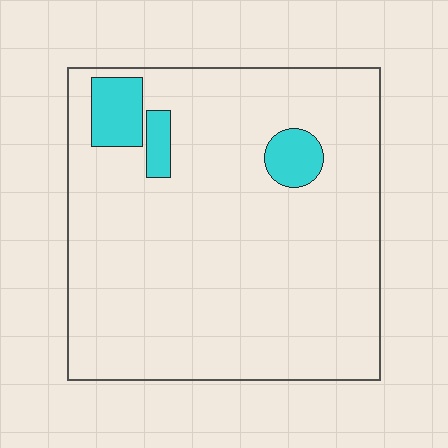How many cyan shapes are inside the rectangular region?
3.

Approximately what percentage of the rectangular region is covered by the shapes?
Approximately 10%.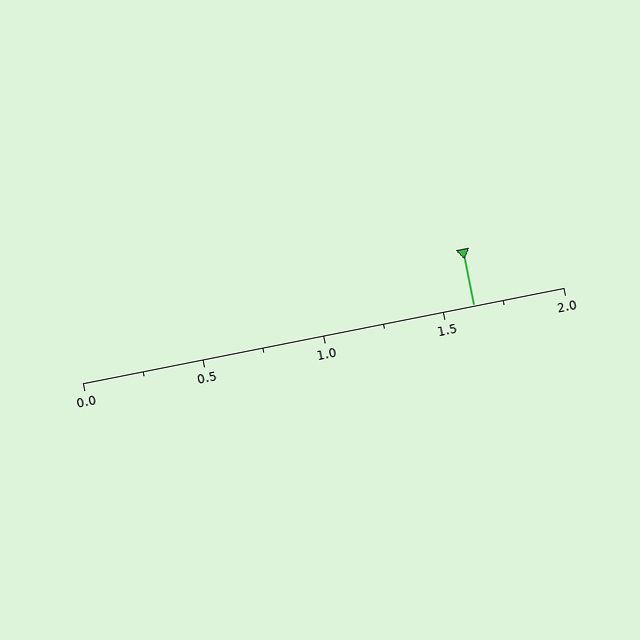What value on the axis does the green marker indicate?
The marker indicates approximately 1.62.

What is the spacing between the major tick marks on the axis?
The major ticks are spaced 0.5 apart.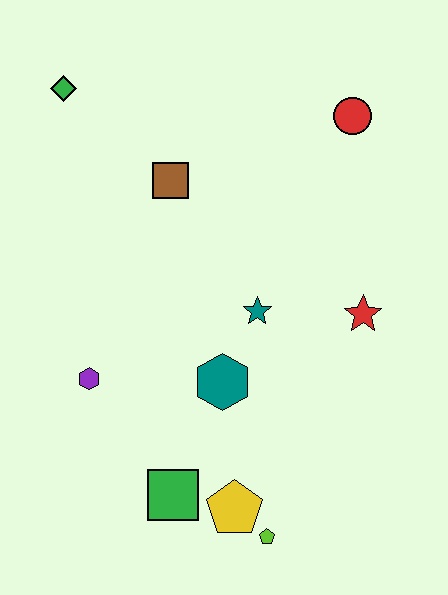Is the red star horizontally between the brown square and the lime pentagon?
No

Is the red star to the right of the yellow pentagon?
Yes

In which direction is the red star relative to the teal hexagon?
The red star is to the right of the teal hexagon.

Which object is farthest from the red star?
The green diamond is farthest from the red star.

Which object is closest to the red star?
The teal star is closest to the red star.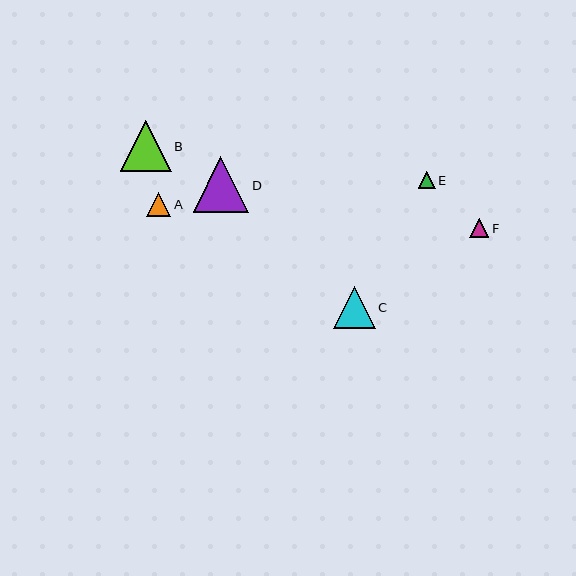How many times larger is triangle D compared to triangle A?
Triangle D is approximately 2.3 times the size of triangle A.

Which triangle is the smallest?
Triangle E is the smallest with a size of approximately 17 pixels.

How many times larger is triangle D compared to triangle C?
Triangle D is approximately 1.3 times the size of triangle C.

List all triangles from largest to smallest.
From largest to smallest: D, B, C, A, F, E.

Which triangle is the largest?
Triangle D is the largest with a size of approximately 56 pixels.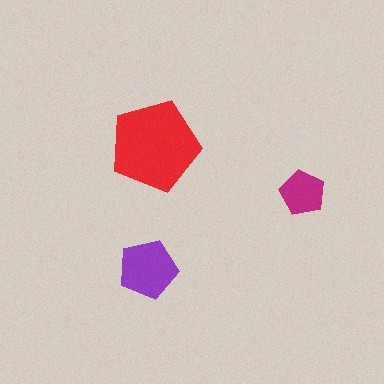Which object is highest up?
The red pentagon is topmost.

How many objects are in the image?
There are 3 objects in the image.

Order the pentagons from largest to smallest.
the red one, the purple one, the magenta one.